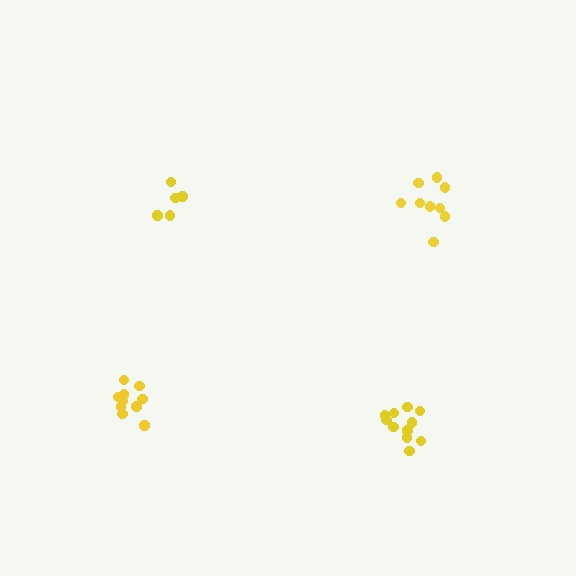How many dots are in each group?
Group 1: 9 dots, Group 2: 10 dots, Group 3: 5 dots, Group 4: 11 dots (35 total).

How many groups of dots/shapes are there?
There are 4 groups.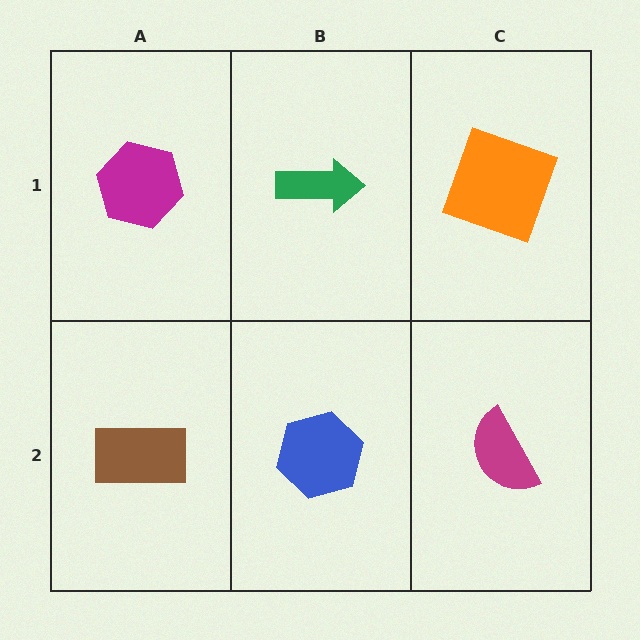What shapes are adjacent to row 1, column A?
A brown rectangle (row 2, column A), a green arrow (row 1, column B).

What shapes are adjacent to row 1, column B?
A blue hexagon (row 2, column B), a magenta hexagon (row 1, column A), an orange square (row 1, column C).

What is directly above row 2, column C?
An orange square.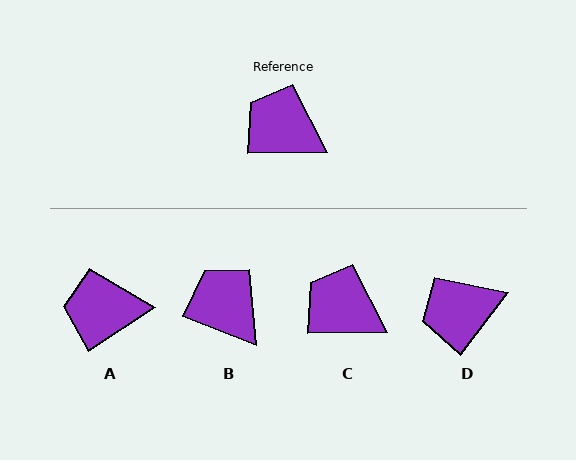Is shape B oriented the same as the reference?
No, it is off by about 22 degrees.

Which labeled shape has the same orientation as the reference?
C.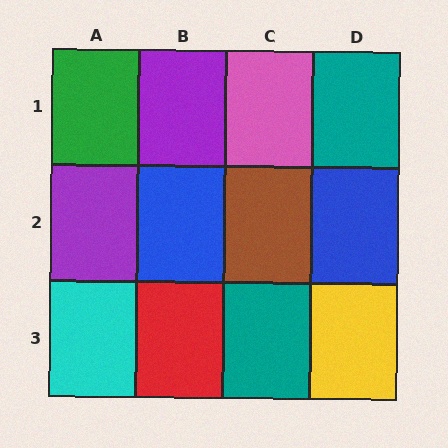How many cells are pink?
1 cell is pink.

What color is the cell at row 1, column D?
Teal.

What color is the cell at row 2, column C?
Brown.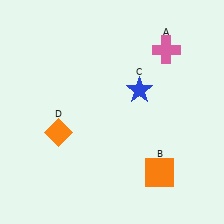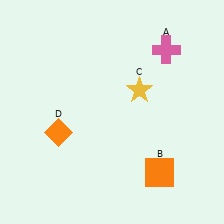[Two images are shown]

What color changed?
The star (C) changed from blue in Image 1 to yellow in Image 2.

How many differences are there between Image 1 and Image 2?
There is 1 difference between the two images.